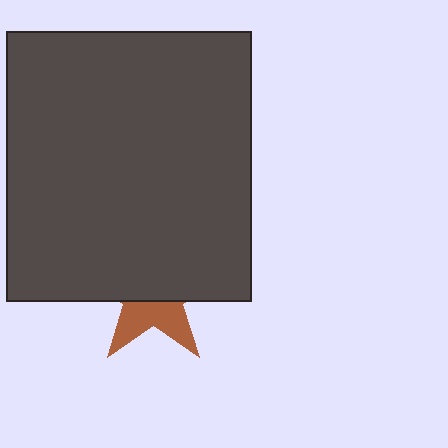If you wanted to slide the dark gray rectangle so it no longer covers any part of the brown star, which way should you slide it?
Slide it up — that is the most direct way to separate the two shapes.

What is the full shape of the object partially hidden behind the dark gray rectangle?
The partially hidden object is a brown star.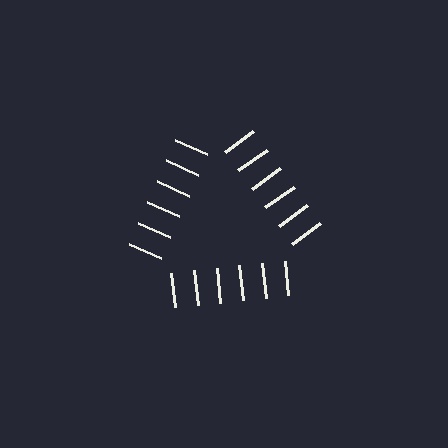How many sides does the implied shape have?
3 sides — the line-ends trace a triangle.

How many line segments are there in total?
18 — 6 along each of the 3 edges.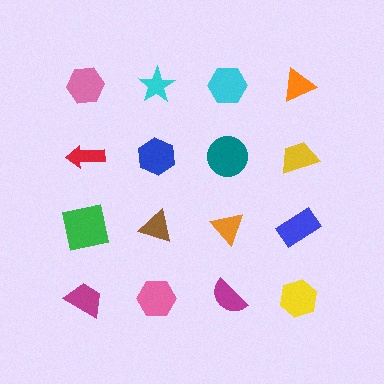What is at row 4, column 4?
A yellow hexagon.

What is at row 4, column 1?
A magenta trapezoid.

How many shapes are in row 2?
4 shapes.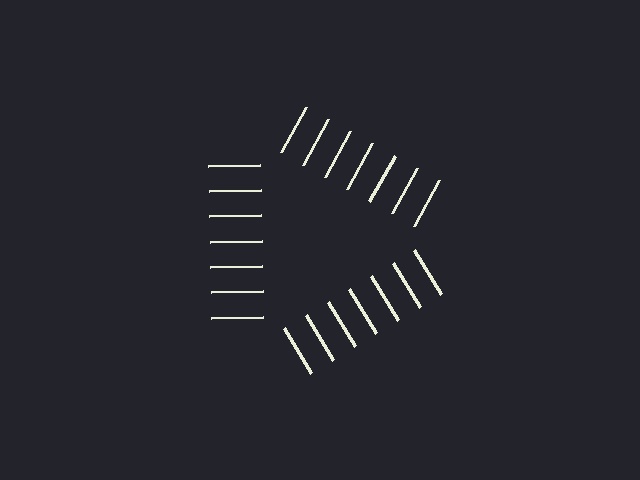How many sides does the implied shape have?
3 sides — the line-ends trace a triangle.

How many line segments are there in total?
21 — 7 along each of the 3 edges.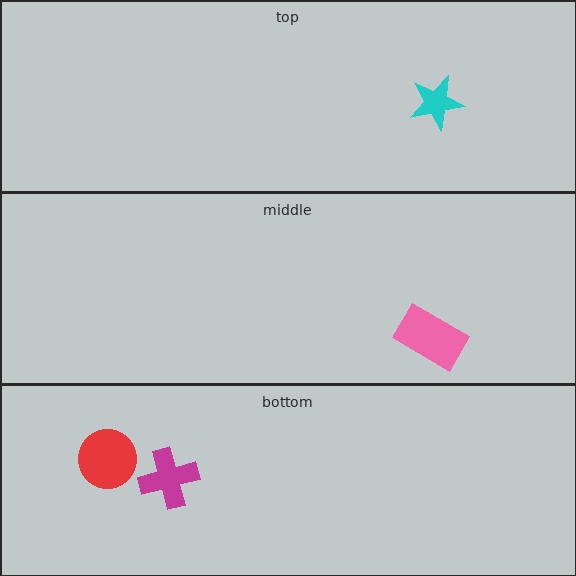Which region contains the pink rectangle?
The middle region.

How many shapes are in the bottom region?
2.